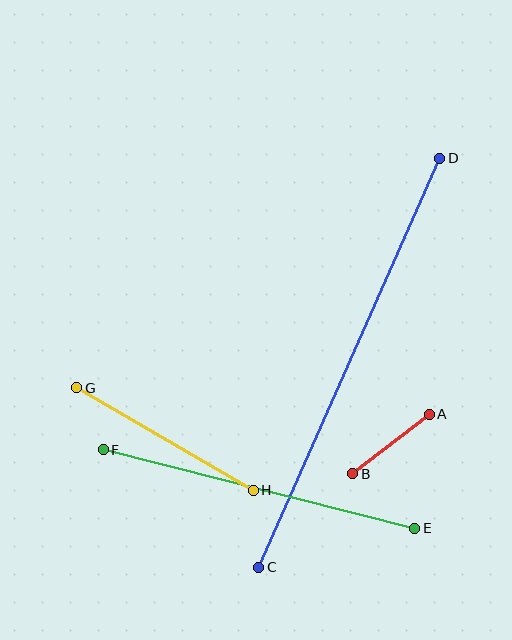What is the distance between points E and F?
The distance is approximately 321 pixels.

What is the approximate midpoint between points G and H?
The midpoint is at approximately (165, 439) pixels.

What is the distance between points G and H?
The distance is approximately 204 pixels.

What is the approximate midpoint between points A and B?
The midpoint is at approximately (391, 444) pixels.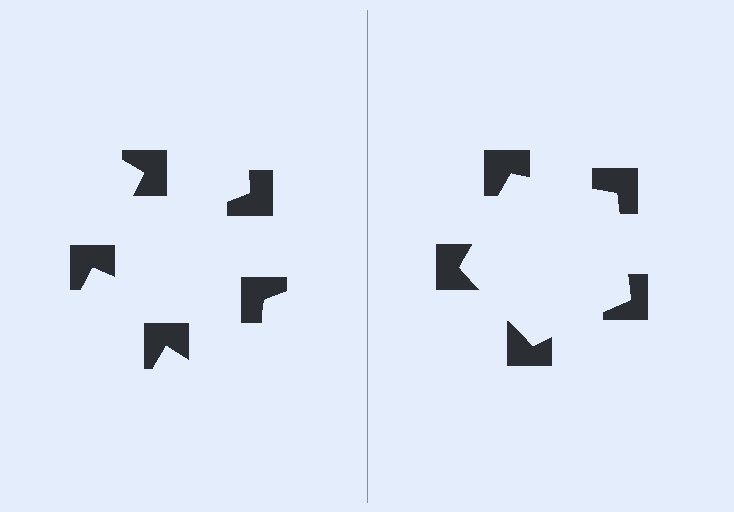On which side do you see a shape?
An illusory pentagon appears on the right side. On the left side the wedge cuts are rotated, so no coherent shape forms.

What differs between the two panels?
The notched squares are positioned identically on both sides; only the wedge orientations differ. On the right they align to a pentagon; on the left they are misaligned.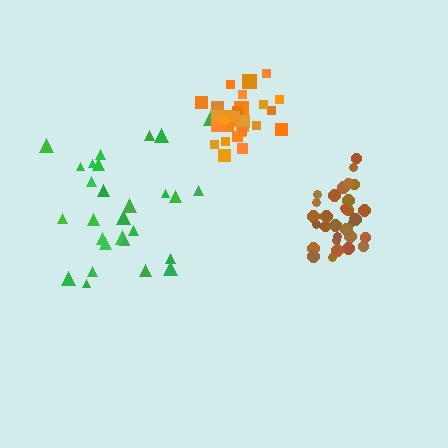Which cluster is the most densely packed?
Orange.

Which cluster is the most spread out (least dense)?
Green.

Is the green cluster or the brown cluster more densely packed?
Brown.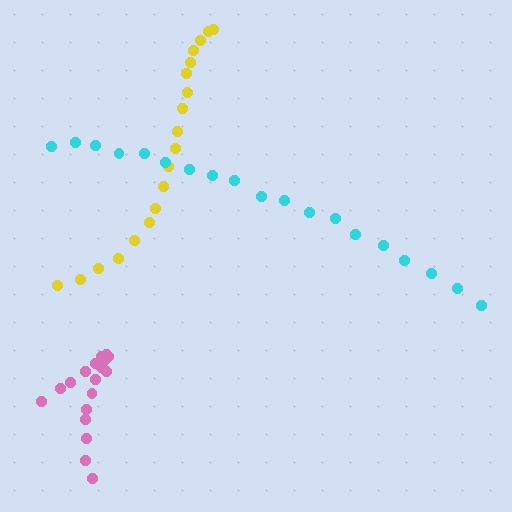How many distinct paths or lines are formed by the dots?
There are 3 distinct paths.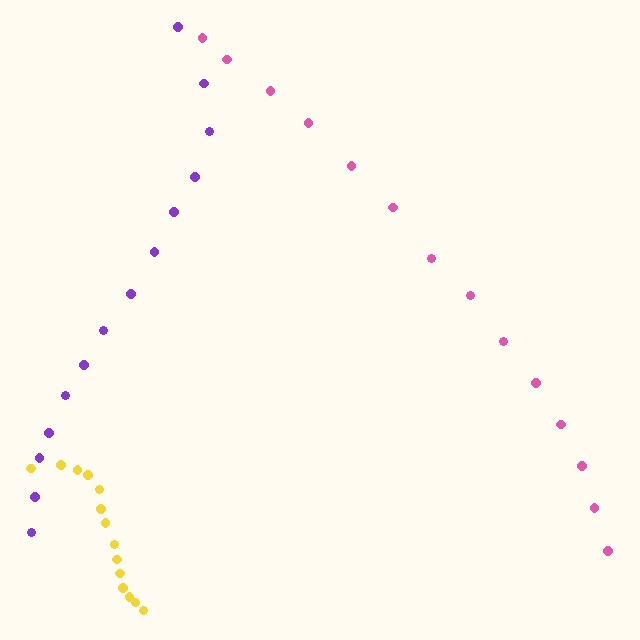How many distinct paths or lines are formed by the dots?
There are 3 distinct paths.